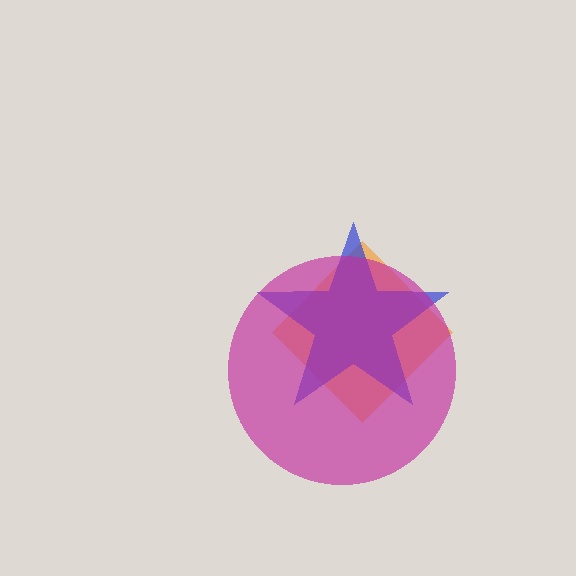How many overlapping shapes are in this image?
There are 3 overlapping shapes in the image.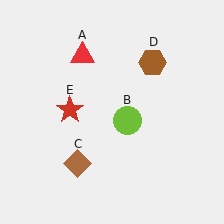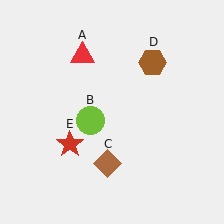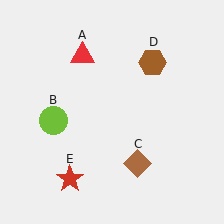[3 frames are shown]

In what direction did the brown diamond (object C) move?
The brown diamond (object C) moved right.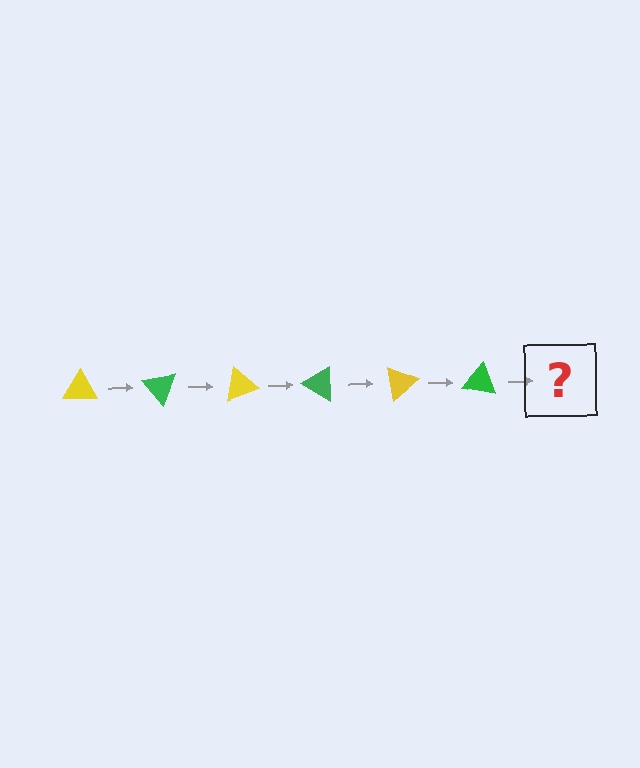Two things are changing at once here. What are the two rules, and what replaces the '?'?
The two rules are that it rotates 50 degrees each step and the color cycles through yellow and green. The '?' should be a yellow triangle, rotated 300 degrees from the start.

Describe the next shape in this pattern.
It should be a yellow triangle, rotated 300 degrees from the start.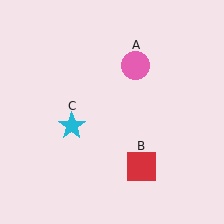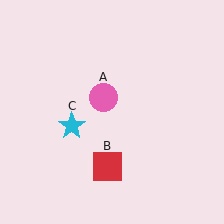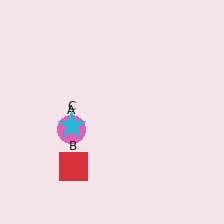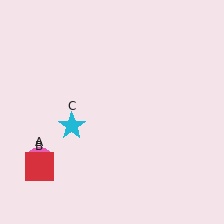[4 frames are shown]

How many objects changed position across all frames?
2 objects changed position: pink circle (object A), red square (object B).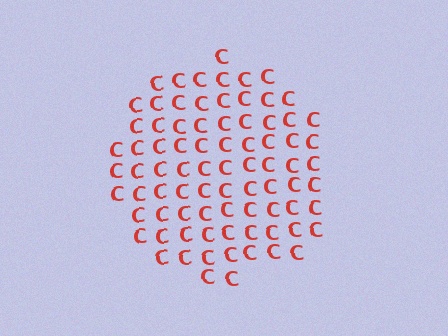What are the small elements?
The small elements are letter C's.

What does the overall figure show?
The overall figure shows a circle.